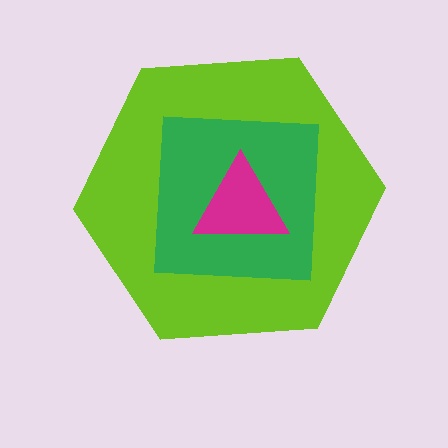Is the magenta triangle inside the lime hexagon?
Yes.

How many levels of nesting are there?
3.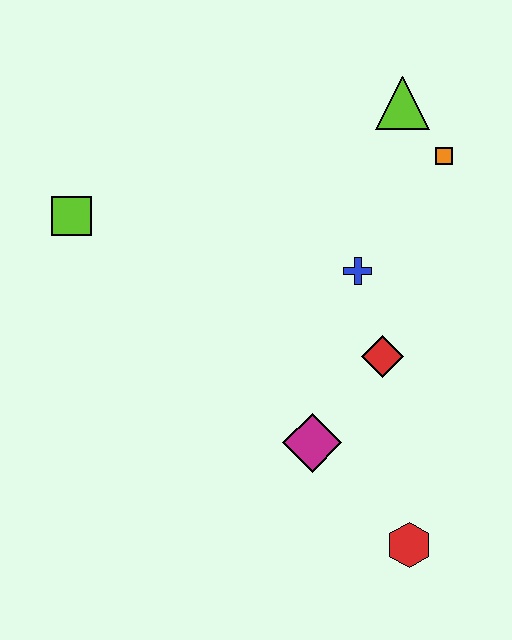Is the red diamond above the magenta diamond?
Yes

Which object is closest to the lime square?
The blue cross is closest to the lime square.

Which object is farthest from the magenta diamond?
The lime triangle is farthest from the magenta diamond.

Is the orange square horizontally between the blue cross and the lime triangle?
No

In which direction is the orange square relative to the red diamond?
The orange square is above the red diamond.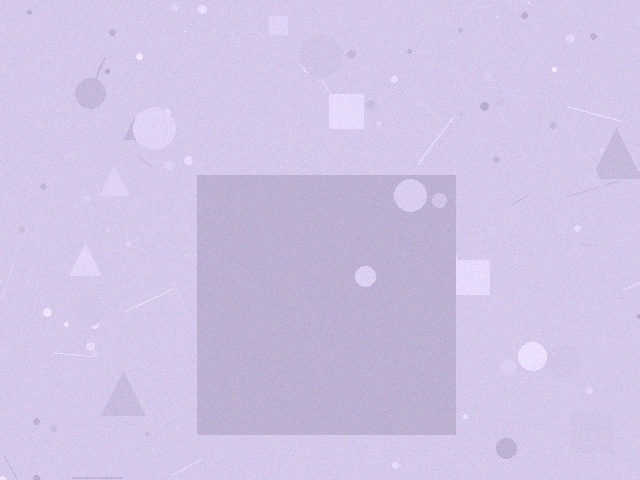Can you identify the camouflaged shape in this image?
The camouflaged shape is a square.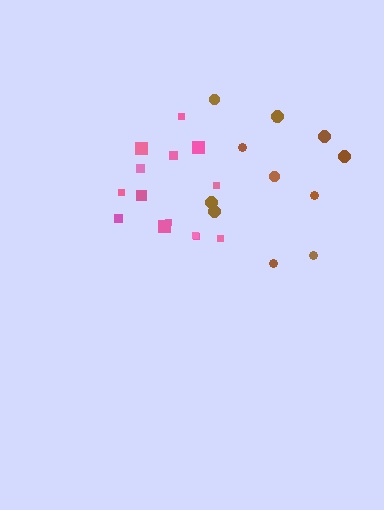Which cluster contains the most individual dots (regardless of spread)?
Pink (14).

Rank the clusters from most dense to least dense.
pink, brown.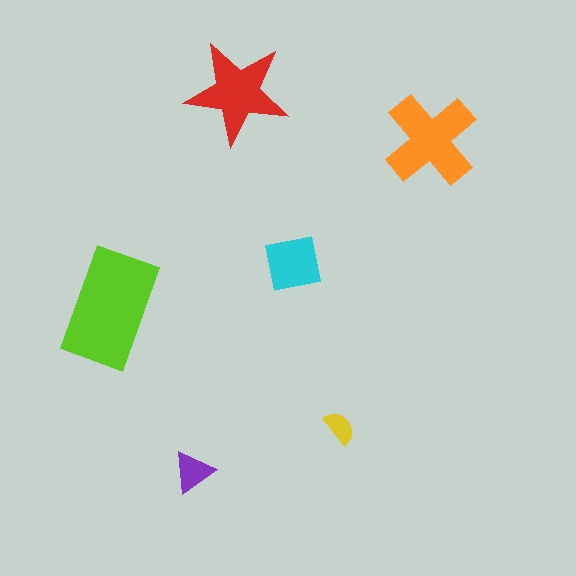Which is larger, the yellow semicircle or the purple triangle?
The purple triangle.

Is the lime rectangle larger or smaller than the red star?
Larger.